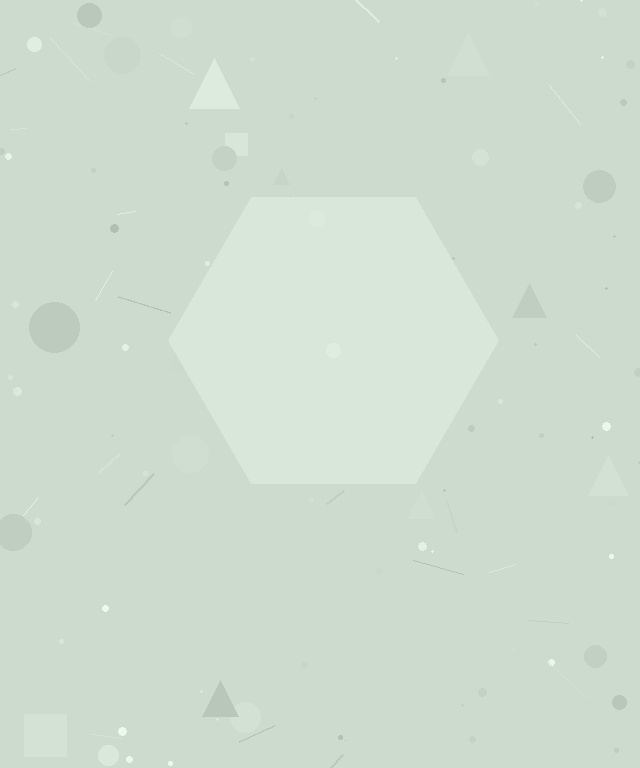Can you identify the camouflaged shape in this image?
The camouflaged shape is a hexagon.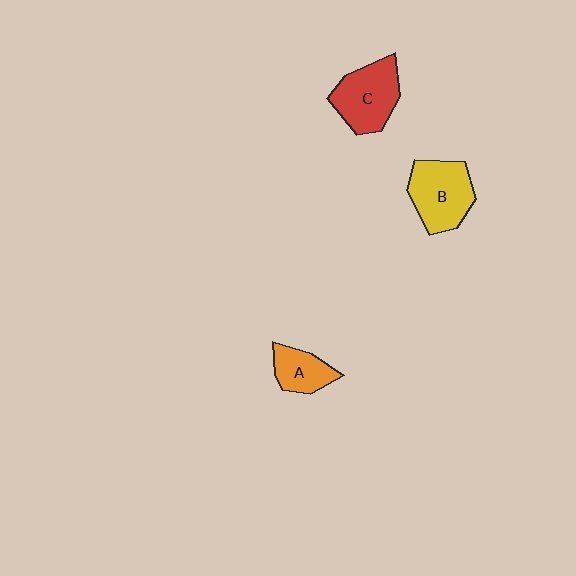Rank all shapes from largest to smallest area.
From largest to smallest: B (yellow), C (red), A (orange).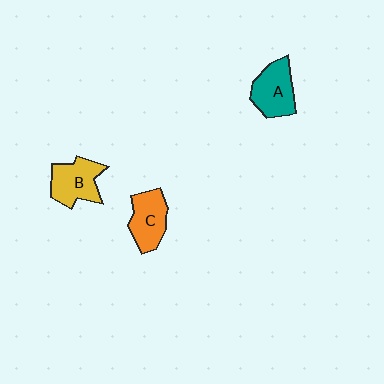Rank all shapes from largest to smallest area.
From largest to smallest: A (teal), B (yellow), C (orange).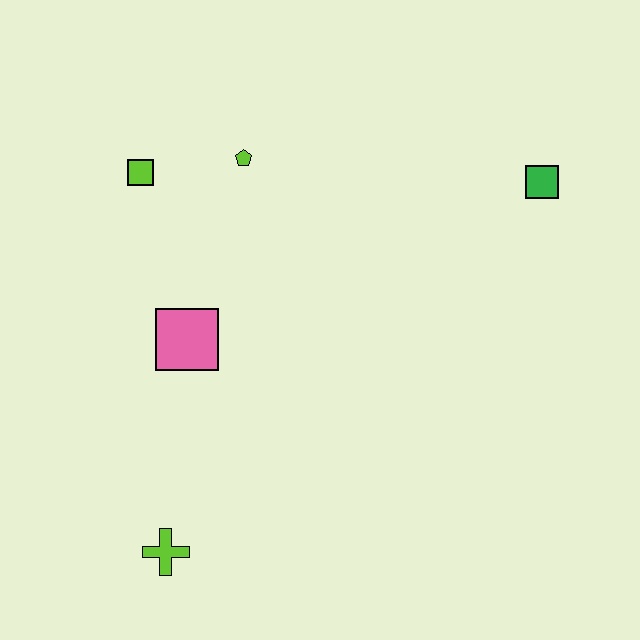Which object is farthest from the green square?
The lime cross is farthest from the green square.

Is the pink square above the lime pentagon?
No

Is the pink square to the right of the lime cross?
Yes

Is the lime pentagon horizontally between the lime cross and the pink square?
No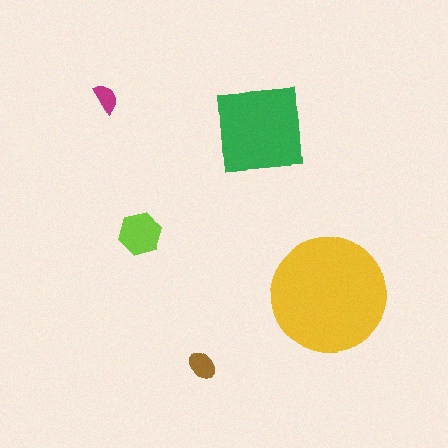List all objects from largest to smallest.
The yellow circle, the green square, the lime hexagon, the brown ellipse, the magenta semicircle.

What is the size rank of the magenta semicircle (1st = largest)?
5th.